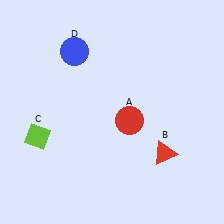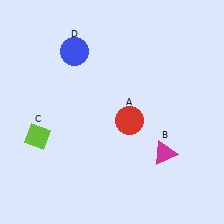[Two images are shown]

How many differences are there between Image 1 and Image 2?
There is 1 difference between the two images.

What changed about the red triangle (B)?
In Image 1, B is red. In Image 2, it changed to magenta.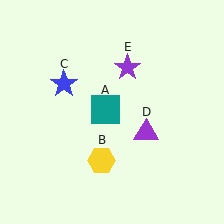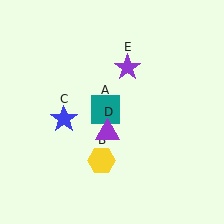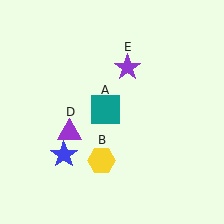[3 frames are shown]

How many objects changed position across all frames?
2 objects changed position: blue star (object C), purple triangle (object D).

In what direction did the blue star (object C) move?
The blue star (object C) moved down.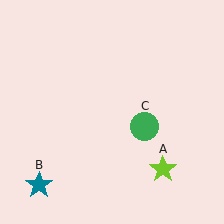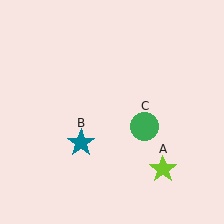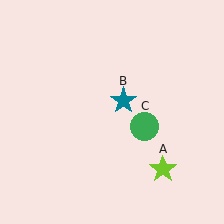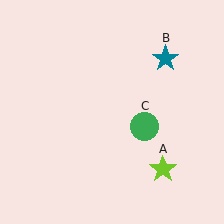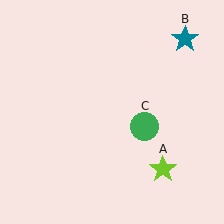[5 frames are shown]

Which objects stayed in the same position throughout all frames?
Lime star (object A) and green circle (object C) remained stationary.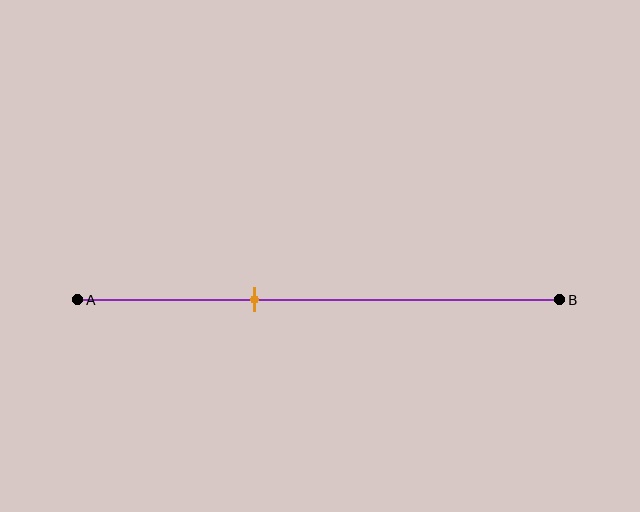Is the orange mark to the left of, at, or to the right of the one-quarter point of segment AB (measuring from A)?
The orange mark is to the right of the one-quarter point of segment AB.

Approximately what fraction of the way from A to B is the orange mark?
The orange mark is approximately 35% of the way from A to B.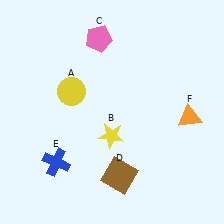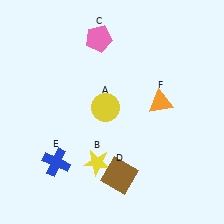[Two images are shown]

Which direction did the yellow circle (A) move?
The yellow circle (A) moved right.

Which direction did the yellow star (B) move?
The yellow star (B) moved down.